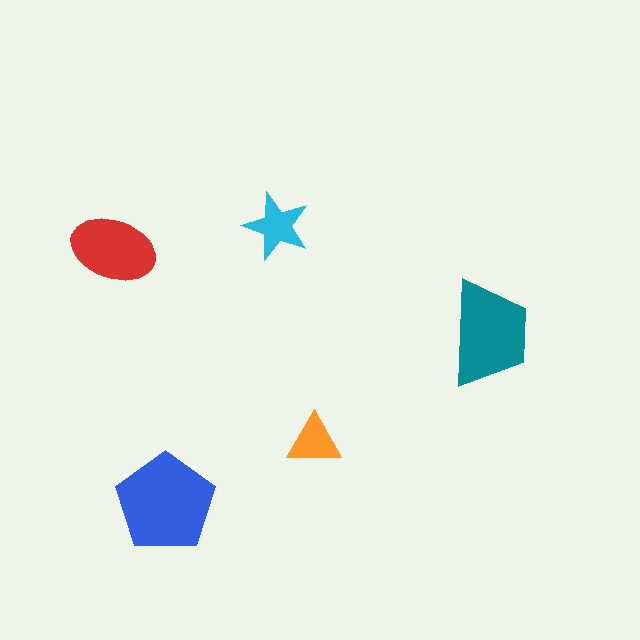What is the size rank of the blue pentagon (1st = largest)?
1st.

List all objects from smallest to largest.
The orange triangle, the cyan star, the red ellipse, the teal trapezoid, the blue pentagon.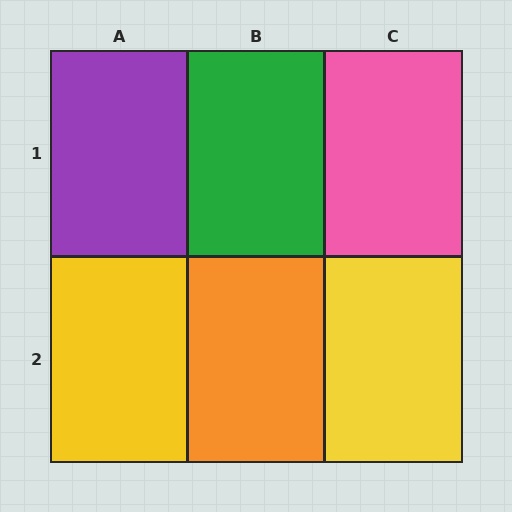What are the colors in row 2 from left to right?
Yellow, orange, yellow.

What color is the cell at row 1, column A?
Purple.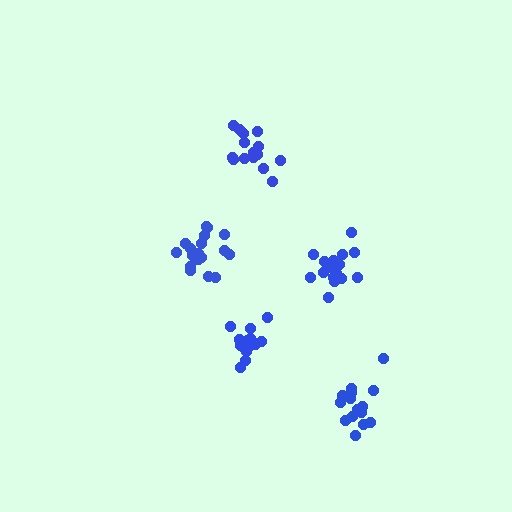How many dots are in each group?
Group 1: 15 dots, Group 2: 19 dots, Group 3: 15 dots, Group 4: 17 dots, Group 5: 18 dots (84 total).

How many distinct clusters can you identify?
There are 5 distinct clusters.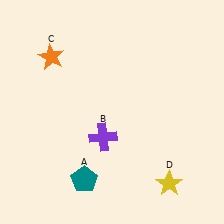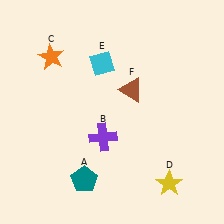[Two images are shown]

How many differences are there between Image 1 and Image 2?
There are 2 differences between the two images.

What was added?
A cyan diamond (E), a brown triangle (F) were added in Image 2.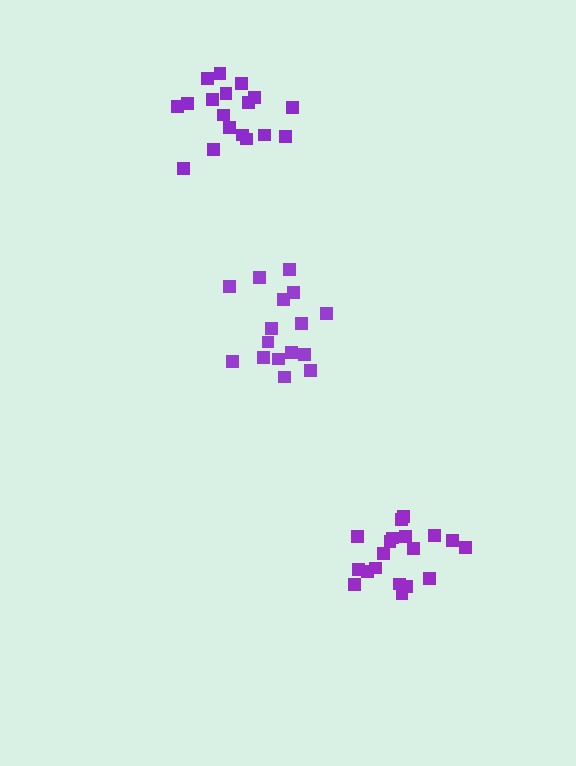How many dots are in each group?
Group 1: 18 dots, Group 2: 16 dots, Group 3: 19 dots (53 total).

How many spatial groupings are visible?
There are 3 spatial groupings.